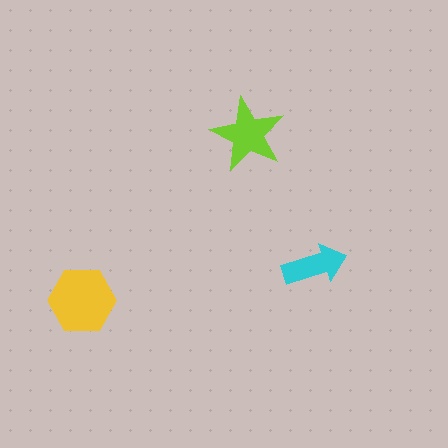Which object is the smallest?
The cyan arrow.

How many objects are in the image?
There are 3 objects in the image.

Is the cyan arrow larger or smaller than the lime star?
Smaller.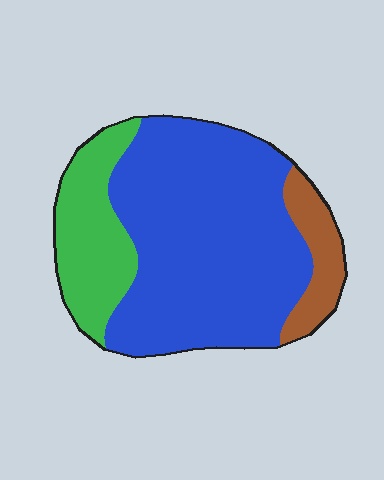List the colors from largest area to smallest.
From largest to smallest: blue, green, brown.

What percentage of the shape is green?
Green takes up about one fifth (1/5) of the shape.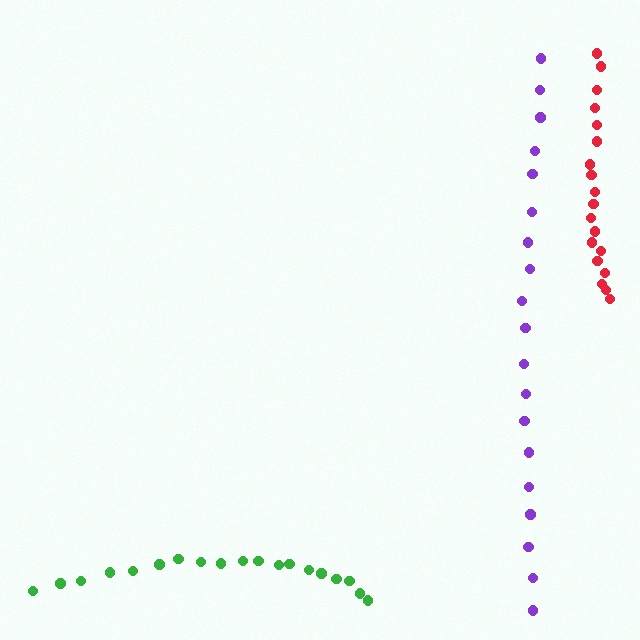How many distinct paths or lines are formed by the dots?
There are 3 distinct paths.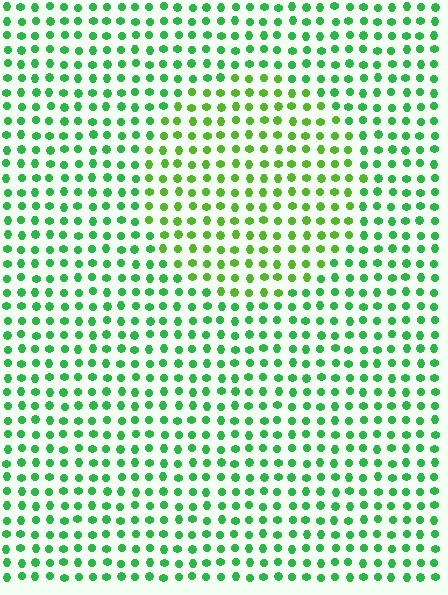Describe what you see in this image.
The image is filled with small green elements in a uniform arrangement. A circle-shaped region is visible where the elements are tinted to a slightly different hue, forming a subtle color boundary.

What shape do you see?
I see a circle.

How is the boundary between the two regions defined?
The boundary is defined purely by a slight shift in hue (about 31 degrees). Spacing, size, and orientation are identical on both sides.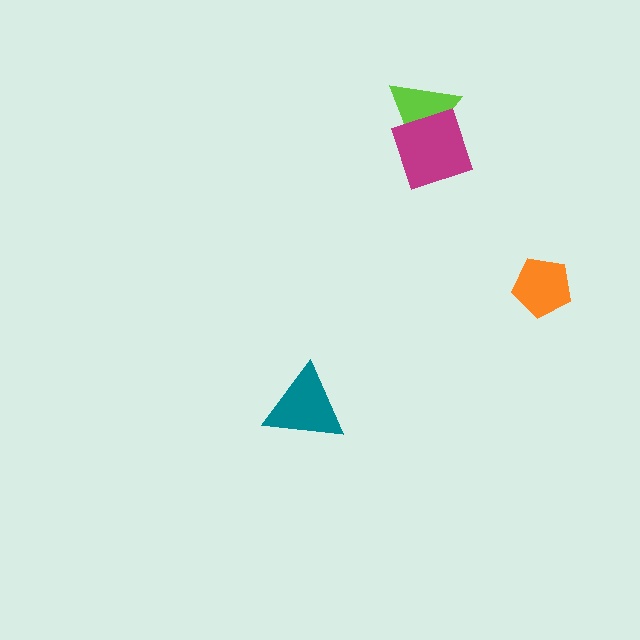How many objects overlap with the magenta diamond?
1 object overlaps with the magenta diamond.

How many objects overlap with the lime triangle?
1 object overlaps with the lime triangle.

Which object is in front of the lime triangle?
The magenta diamond is in front of the lime triangle.